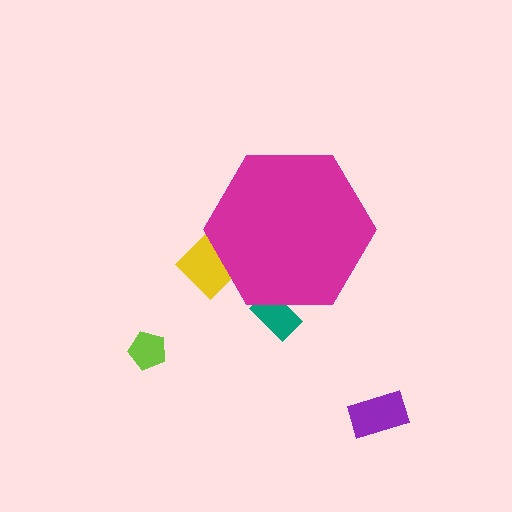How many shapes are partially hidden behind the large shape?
2 shapes are partially hidden.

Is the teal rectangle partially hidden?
Yes, the teal rectangle is partially hidden behind the magenta hexagon.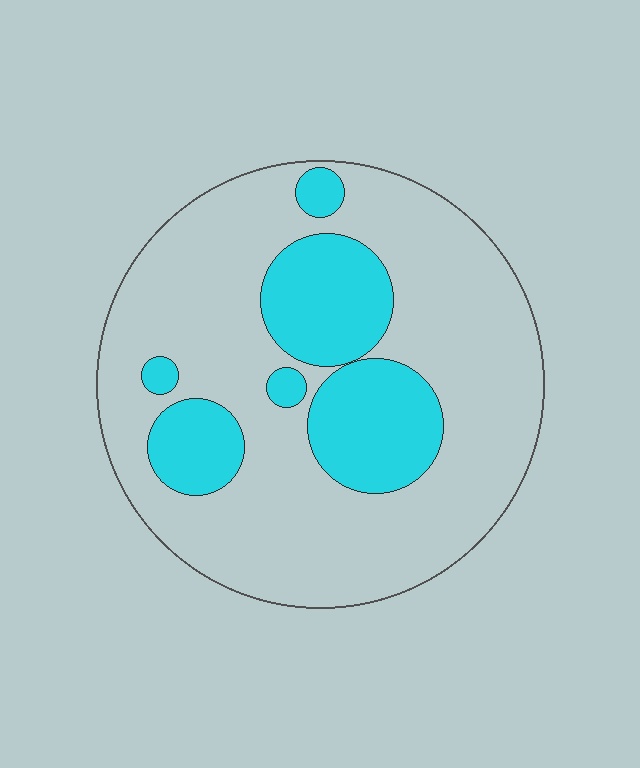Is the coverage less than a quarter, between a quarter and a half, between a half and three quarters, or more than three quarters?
Between a quarter and a half.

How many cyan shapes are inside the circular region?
6.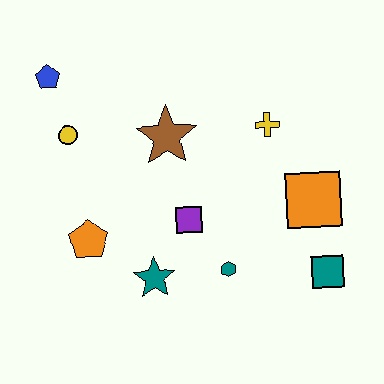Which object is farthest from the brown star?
The teal square is farthest from the brown star.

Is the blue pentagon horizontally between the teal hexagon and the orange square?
No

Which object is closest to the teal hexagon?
The purple square is closest to the teal hexagon.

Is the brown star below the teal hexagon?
No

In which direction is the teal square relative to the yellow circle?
The teal square is to the right of the yellow circle.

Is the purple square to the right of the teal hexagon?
No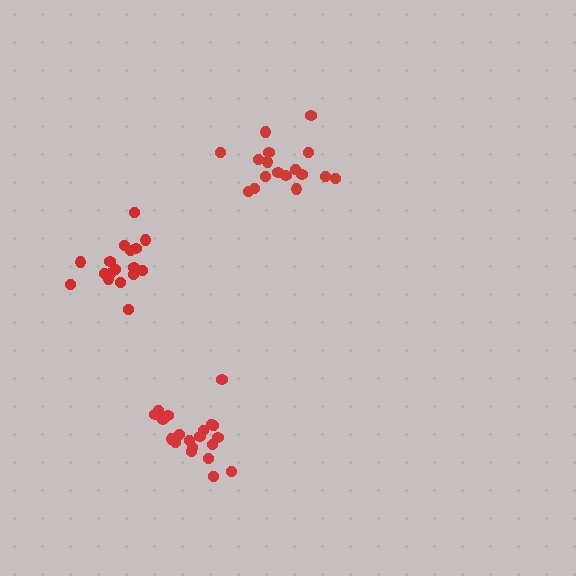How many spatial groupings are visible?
There are 3 spatial groupings.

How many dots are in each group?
Group 1: 20 dots, Group 2: 17 dots, Group 3: 17 dots (54 total).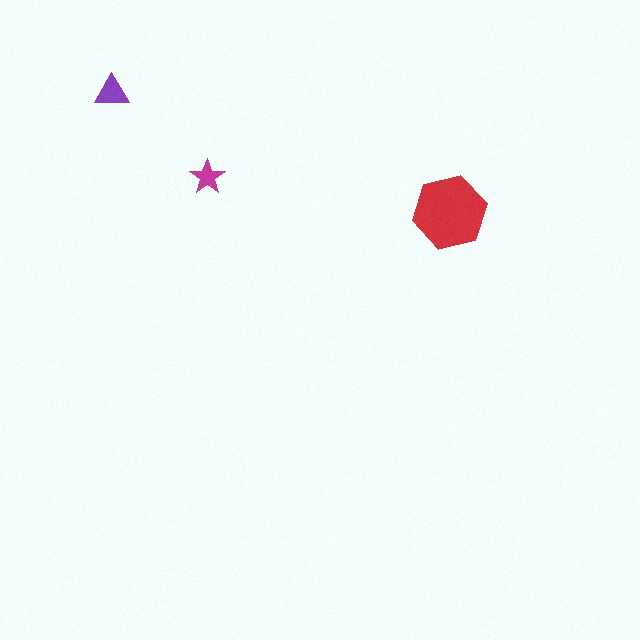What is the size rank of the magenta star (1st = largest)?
3rd.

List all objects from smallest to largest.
The magenta star, the purple triangle, the red hexagon.